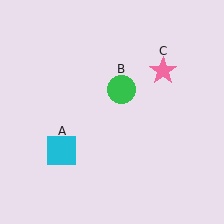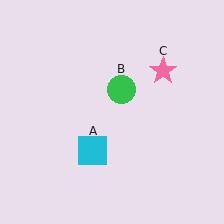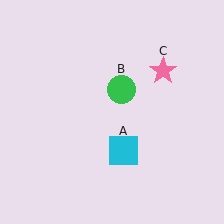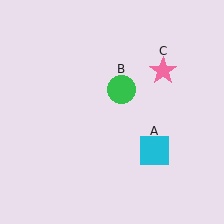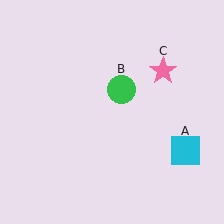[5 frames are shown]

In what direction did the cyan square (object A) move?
The cyan square (object A) moved right.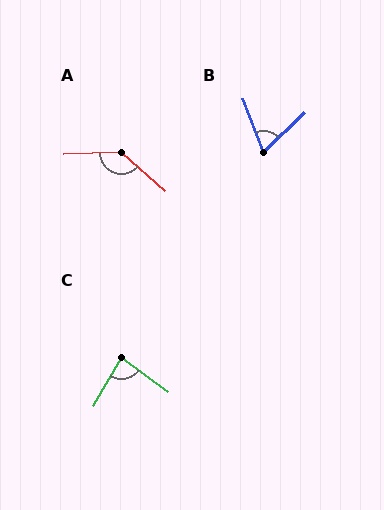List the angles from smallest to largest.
B (66°), C (85°), A (137°).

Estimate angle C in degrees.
Approximately 85 degrees.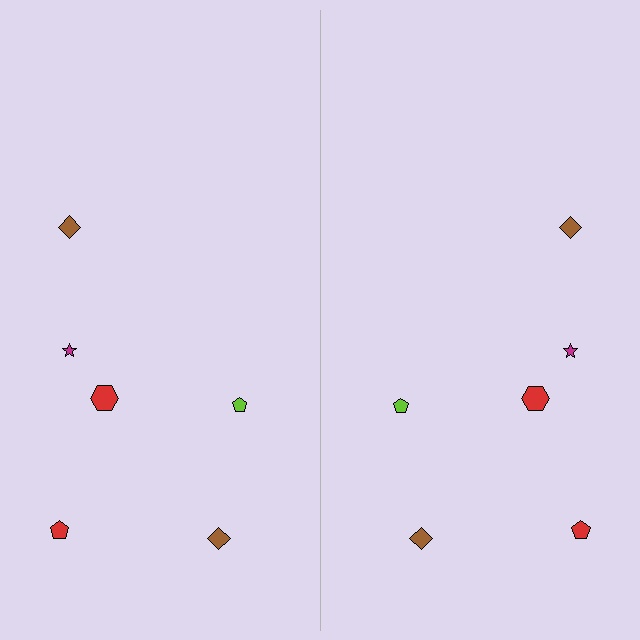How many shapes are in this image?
There are 12 shapes in this image.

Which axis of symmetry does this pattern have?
The pattern has a vertical axis of symmetry running through the center of the image.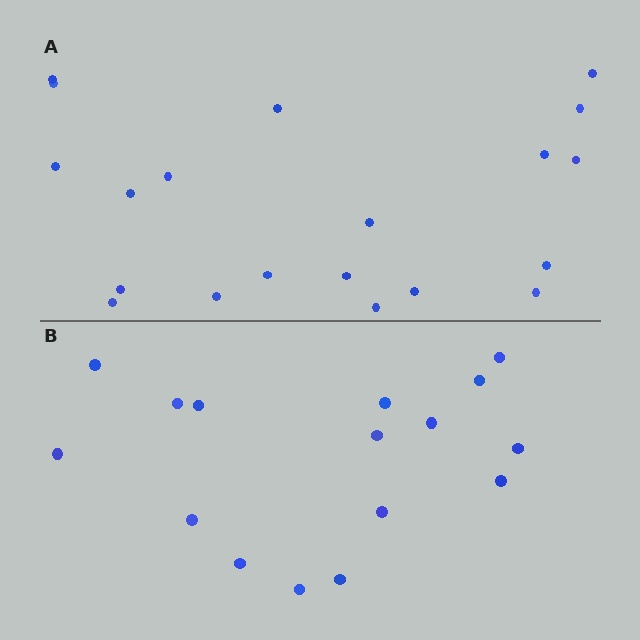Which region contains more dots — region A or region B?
Region A (the top region) has more dots.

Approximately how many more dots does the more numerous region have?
Region A has about 4 more dots than region B.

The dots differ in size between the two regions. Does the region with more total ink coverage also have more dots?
No. Region B has more total ink coverage because its dots are larger, but region A actually contains more individual dots. Total area can be misleading — the number of items is what matters here.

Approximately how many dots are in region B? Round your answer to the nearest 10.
About 20 dots. (The exact count is 16, which rounds to 20.)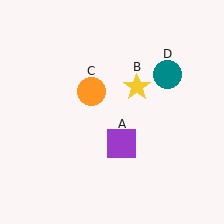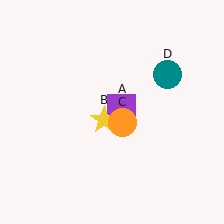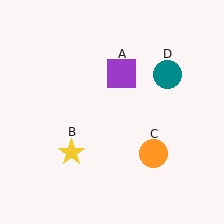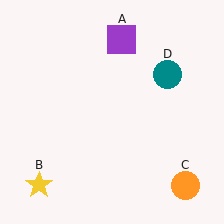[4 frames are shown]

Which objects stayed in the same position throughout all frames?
Teal circle (object D) remained stationary.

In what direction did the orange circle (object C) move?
The orange circle (object C) moved down and to the right.